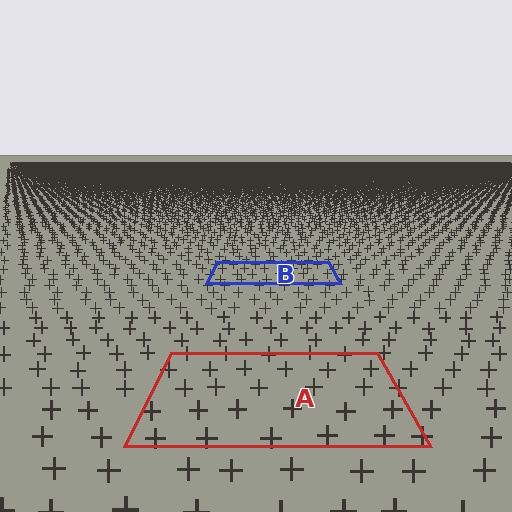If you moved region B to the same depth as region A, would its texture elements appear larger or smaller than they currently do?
They would appear larger. At a closer depth, the same texture elements are projected at a bigger on-screen size.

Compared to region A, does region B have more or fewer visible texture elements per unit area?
Region B has more texture elements per unit area — they are packed more densely because it is farther away.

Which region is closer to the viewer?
Region A is closer. The texture elements there are larger and more spread out.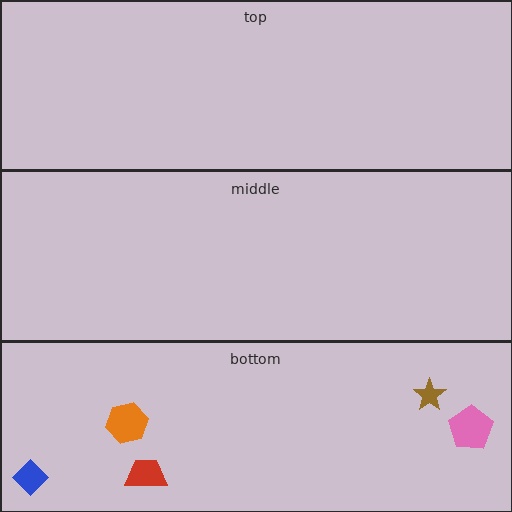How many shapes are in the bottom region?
5.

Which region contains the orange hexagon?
The bottom region.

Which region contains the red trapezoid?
The bottom region.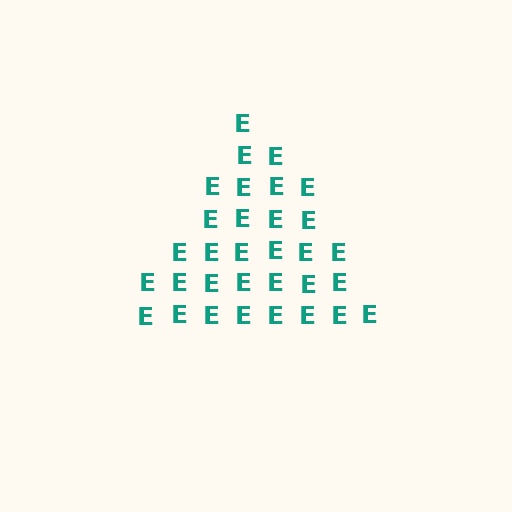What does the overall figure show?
The overall figure shows a triangle.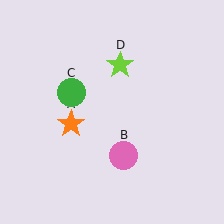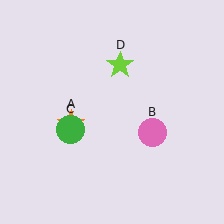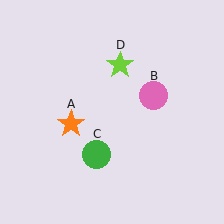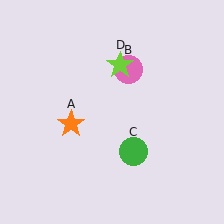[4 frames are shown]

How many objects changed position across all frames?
2 objects changed position: pink circle (object B), green circle (object C).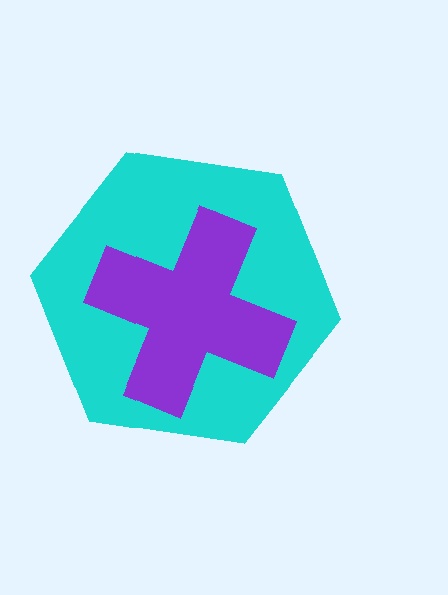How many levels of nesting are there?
2.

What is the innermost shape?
The purple cross.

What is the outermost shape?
The cyan hexagon.